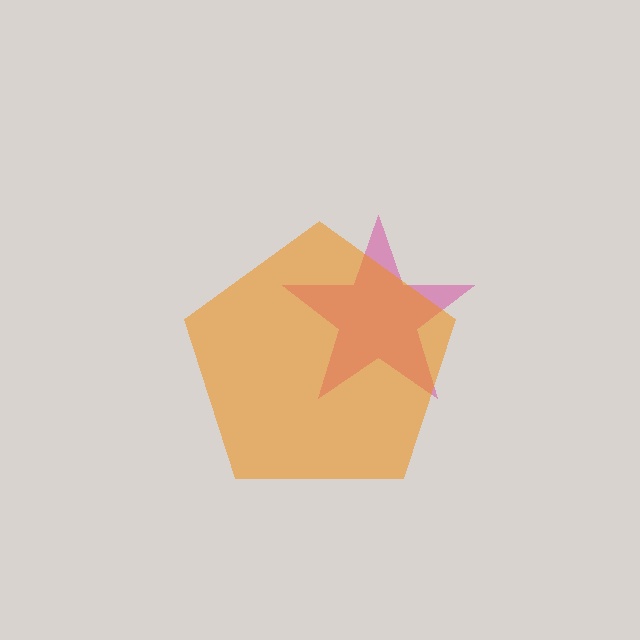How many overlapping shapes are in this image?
There are 2 overlapping shapes in the image.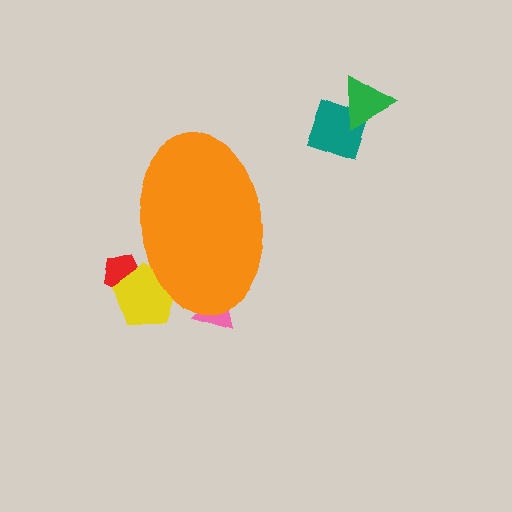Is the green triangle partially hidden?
No, the green triangle is fully visible.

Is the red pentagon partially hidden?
Yes, the red pentagon is partially hidden behind the orange ellipse.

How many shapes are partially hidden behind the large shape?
3 shapes are partially hidden.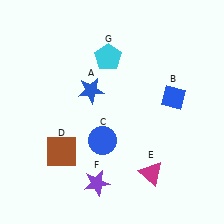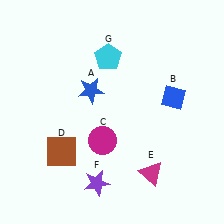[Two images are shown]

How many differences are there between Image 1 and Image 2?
There is 1 difference between the two images.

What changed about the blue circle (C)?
In Image 1, C is blue. In Image 2, it changed to magenta.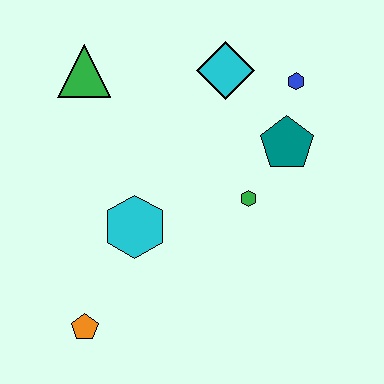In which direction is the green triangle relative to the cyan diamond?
The green triangle is to the left of the cyan diamond.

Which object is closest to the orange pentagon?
The cyan hexagon is closest to the orange pentagon.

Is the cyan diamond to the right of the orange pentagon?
Yes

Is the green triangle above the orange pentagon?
Yes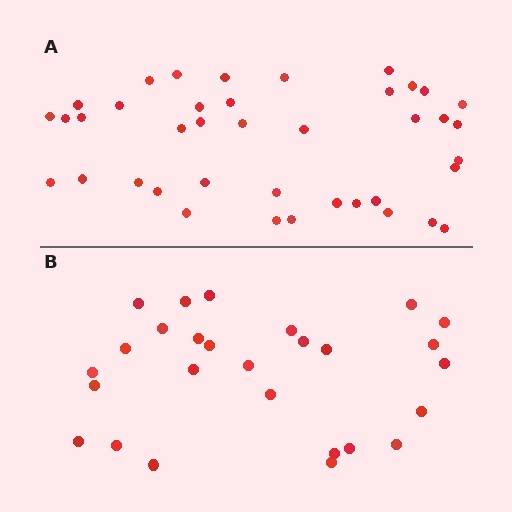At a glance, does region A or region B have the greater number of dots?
Region A (the top region) has more dots.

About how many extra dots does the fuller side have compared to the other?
Region A has approximately 15 more dots than region B.